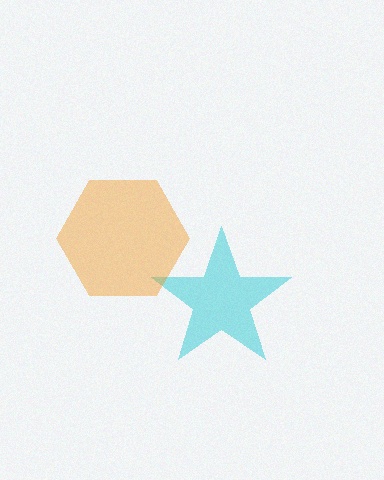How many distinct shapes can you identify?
There are 2 distinct shapes: a cyan star, an orange hexagon.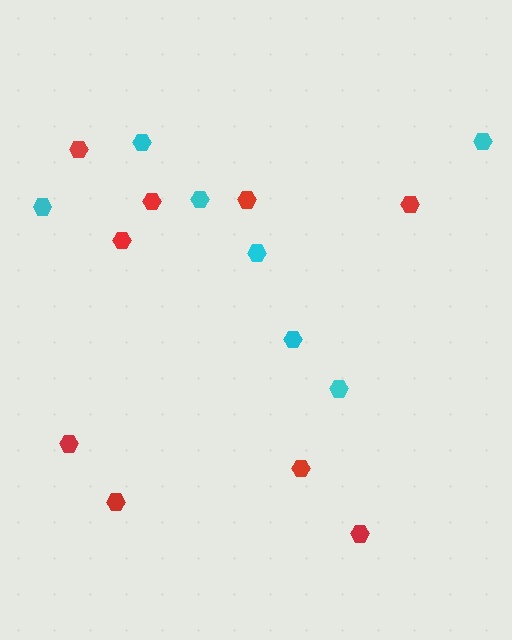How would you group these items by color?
There are 2 groups: one group of red hexagons (9) and one group of cyan hexagons (7).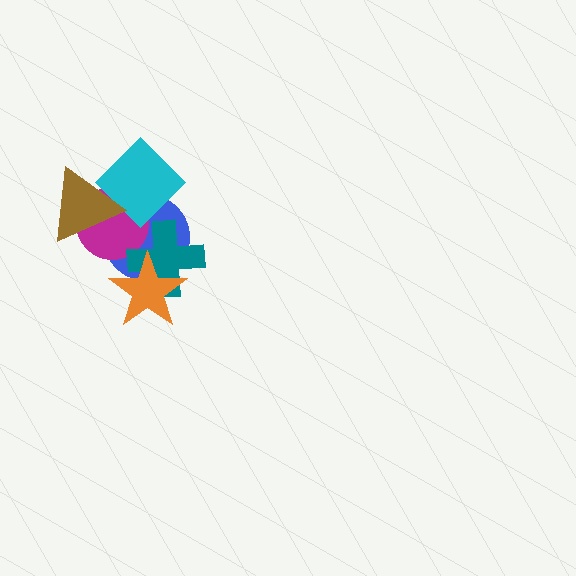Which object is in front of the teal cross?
The orange star is in front of the teal cross.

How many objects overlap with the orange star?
2 objects overlap with the orange star.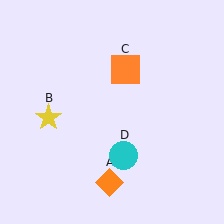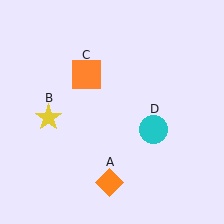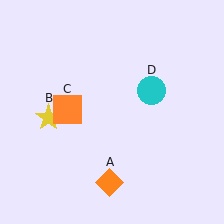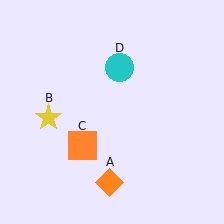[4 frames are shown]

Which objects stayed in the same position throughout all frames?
Orange diamond (object A) and yellow star (object B) remained stationary.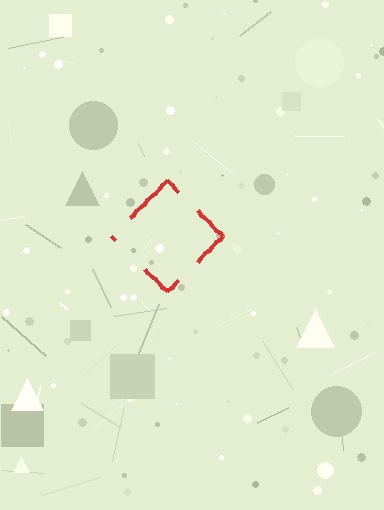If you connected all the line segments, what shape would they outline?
They would outline a diamond.